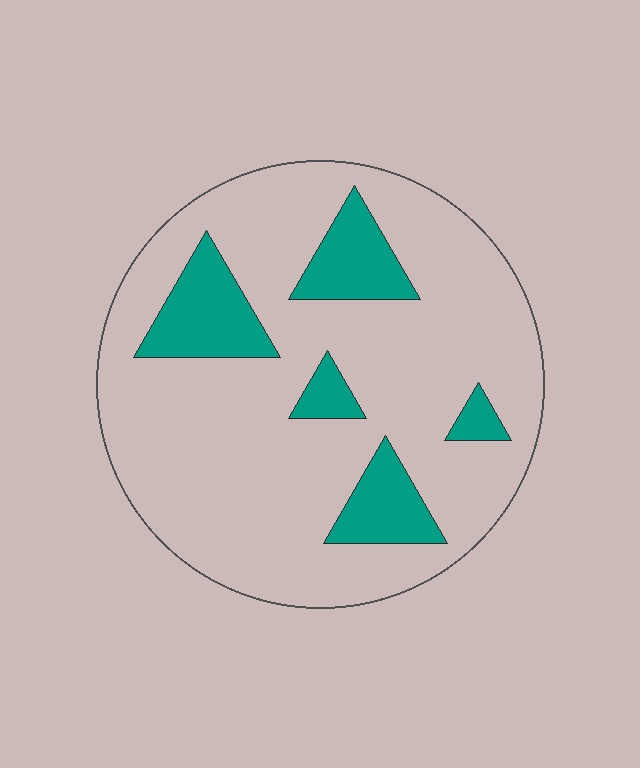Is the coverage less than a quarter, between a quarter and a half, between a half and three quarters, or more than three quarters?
Less than a quarter.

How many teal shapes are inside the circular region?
5.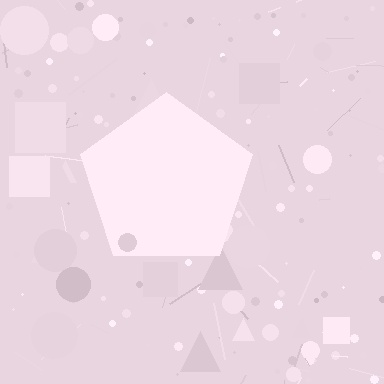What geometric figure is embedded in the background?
A pentagon is embedded in the background.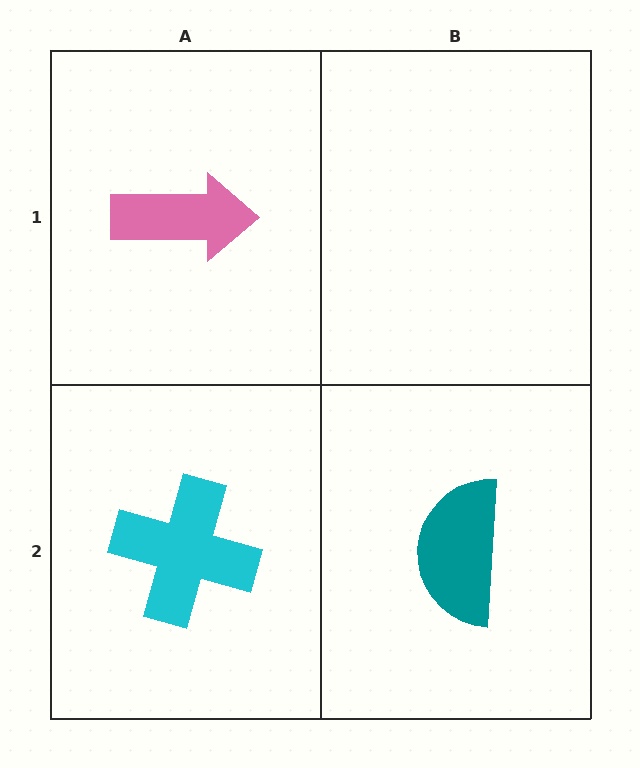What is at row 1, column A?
A pink arrow.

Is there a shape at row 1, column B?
No, that cell is empty.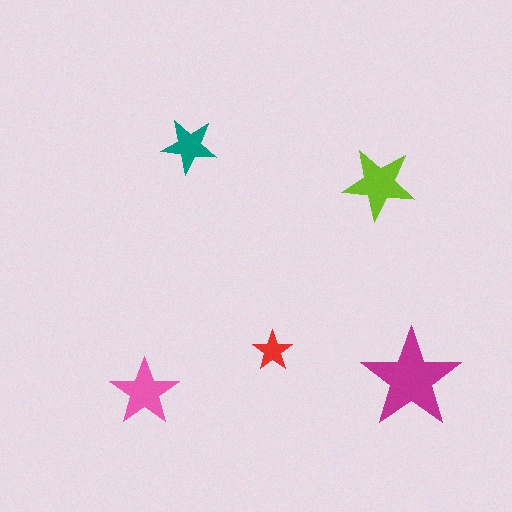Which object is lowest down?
The pink star is bottommost.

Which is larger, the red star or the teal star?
The teal one.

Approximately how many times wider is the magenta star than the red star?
About 2.5 times wider.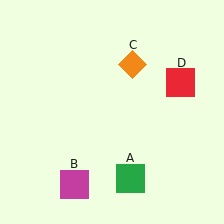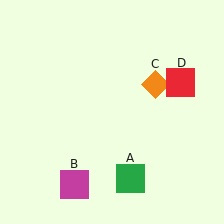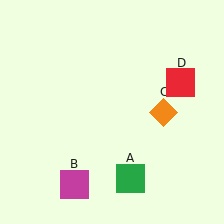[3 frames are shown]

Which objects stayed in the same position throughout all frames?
Green square (object A) and magenta square (object B) and red square (object D) remained stationary.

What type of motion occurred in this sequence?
The orange diamond (object C) rotated clockwise around the center of the scene.